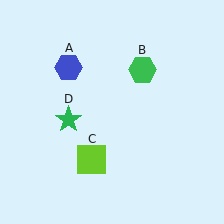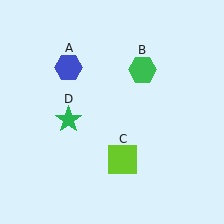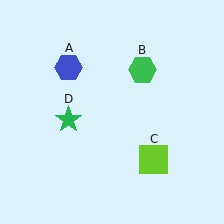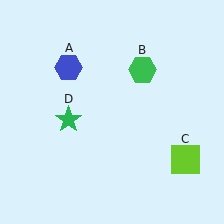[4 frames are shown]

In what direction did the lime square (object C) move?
The lime square (object C) moved right.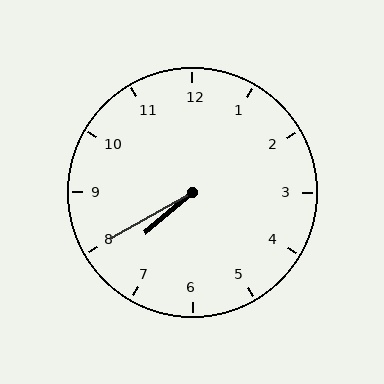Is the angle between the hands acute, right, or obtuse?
It is acute.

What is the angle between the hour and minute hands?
Approximately 10 degrees.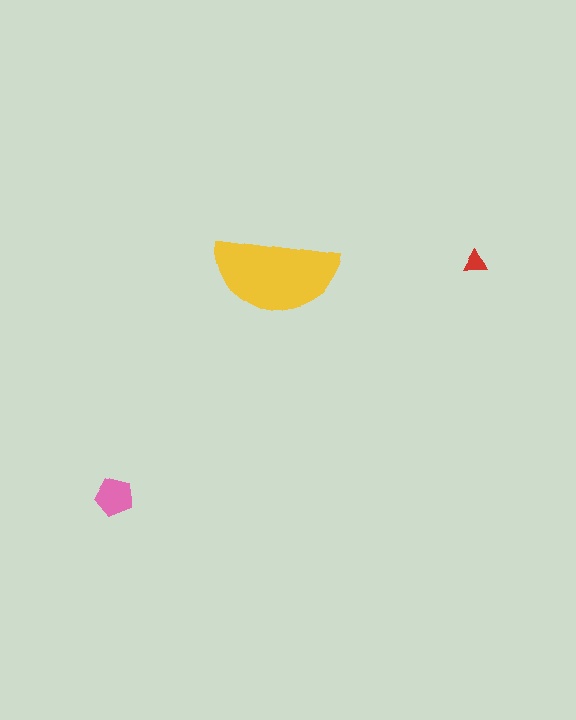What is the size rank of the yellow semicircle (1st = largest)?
1st.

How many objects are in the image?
There are 3 objects in the image.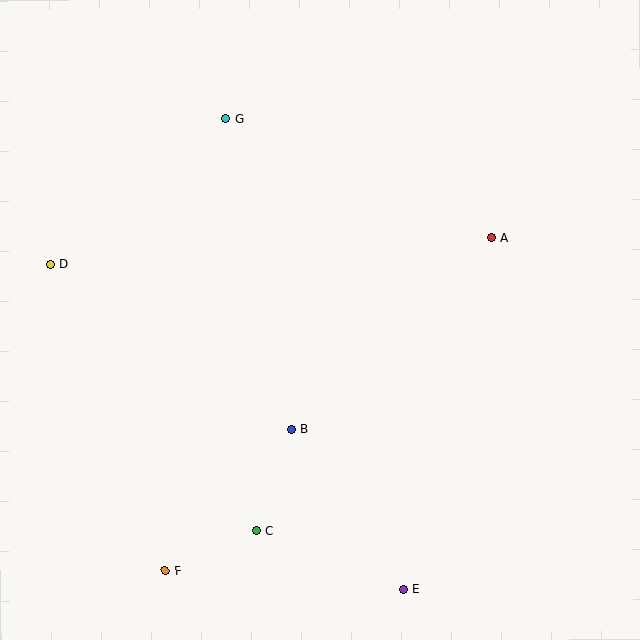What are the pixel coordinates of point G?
Point G is at (225, 119).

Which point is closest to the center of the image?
Point B at (291, 429) is closest to the center.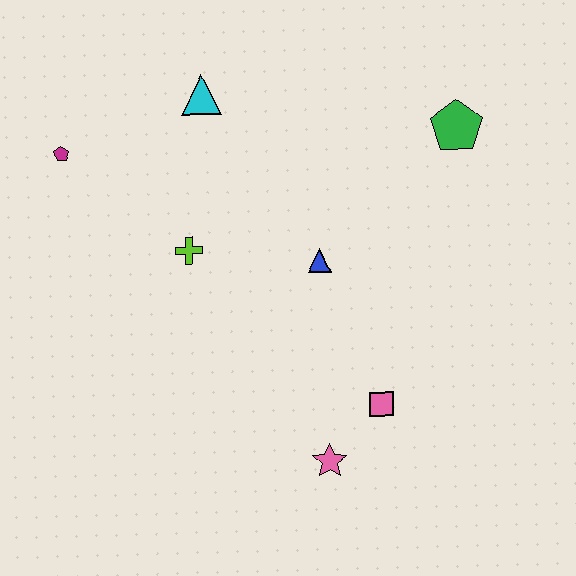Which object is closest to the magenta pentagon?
The cyan triangle is closest to the magenta pentagon.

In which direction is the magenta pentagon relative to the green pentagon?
The magenta pentagon is to the left of the green pentagon.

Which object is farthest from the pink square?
The magenta pentagon is farthest from the pink square.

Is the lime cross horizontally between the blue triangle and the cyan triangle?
No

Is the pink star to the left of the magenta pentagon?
No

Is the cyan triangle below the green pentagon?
No